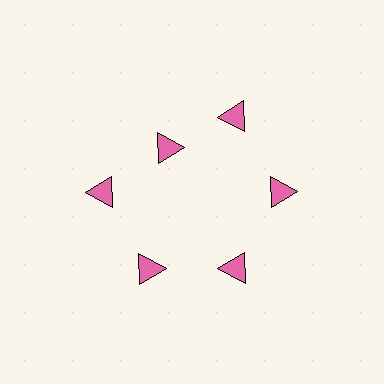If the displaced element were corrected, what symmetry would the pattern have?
It would have 6-fold rotational symmetry — the pattern would map onto itself every 60 degrees.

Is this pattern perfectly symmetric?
No. The 6 pink triangles are arranged in a ring, but one element near the 11 o'clock position is pulled inward toward the center, breaking the 6-fold rotational symmetry.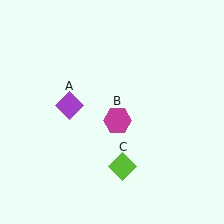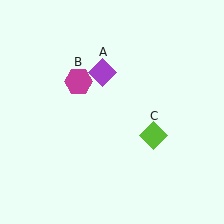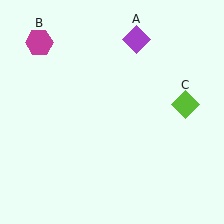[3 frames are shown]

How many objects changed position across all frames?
3 objects changed position: purple diamond (object A), magenta hexagon (object B), lime diamond (object C).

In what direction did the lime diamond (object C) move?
The lime diamond (object C) moved up and to the right.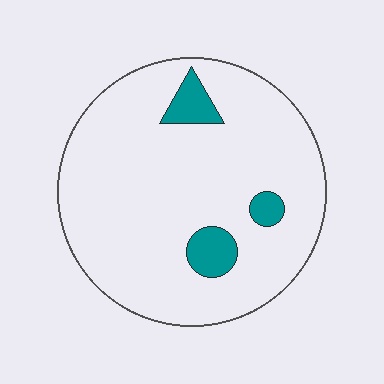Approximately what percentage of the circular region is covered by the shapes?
Approximately 10%.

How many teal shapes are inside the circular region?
3.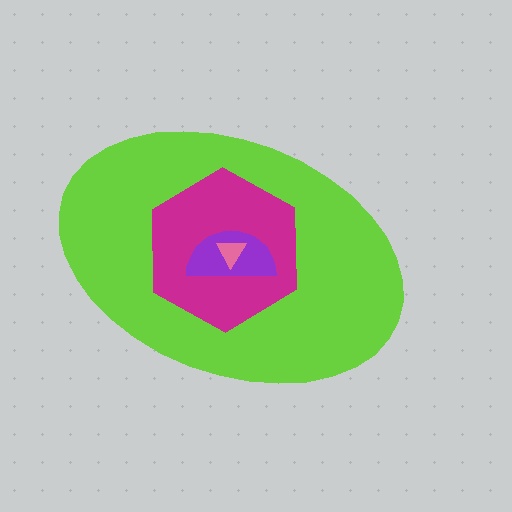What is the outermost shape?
The lime ellipse.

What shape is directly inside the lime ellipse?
The magenta hexagon.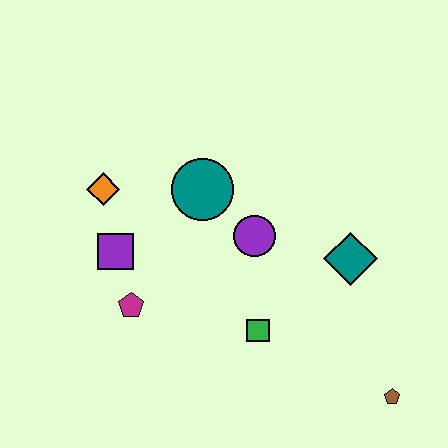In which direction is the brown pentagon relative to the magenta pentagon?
The brown pentagon is to the right of the magenta pentagon.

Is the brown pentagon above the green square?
No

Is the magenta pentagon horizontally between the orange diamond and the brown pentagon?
Yes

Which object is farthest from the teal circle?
The brown pentagon is farthest from the teal circle.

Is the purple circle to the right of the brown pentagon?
No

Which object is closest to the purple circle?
The teal circle is closest to the purple circle.